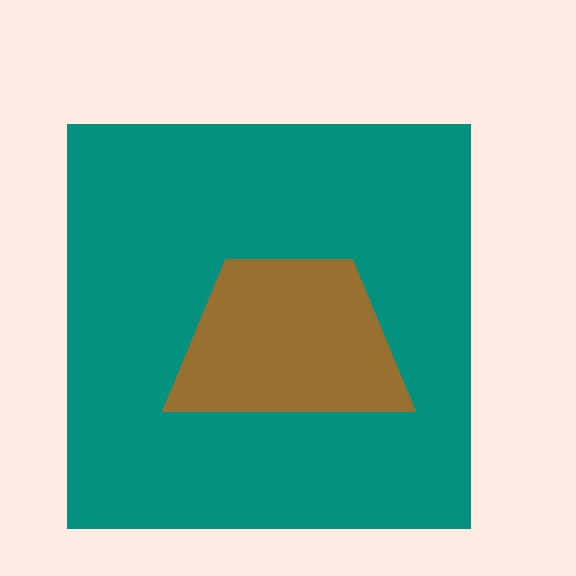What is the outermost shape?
The teal square.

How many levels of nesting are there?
2.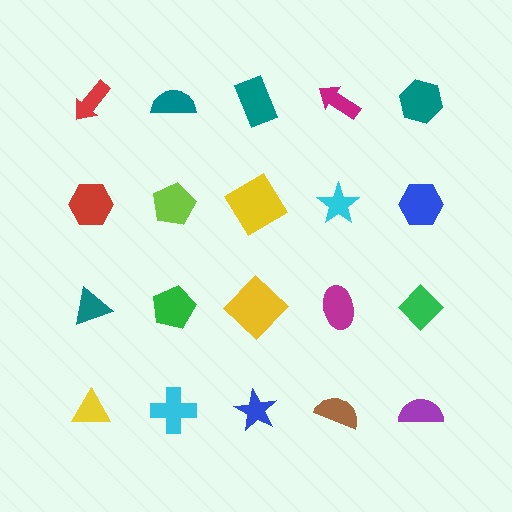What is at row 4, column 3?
A blue star.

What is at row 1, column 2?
A teal semicircle.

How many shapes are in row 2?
5 shapes.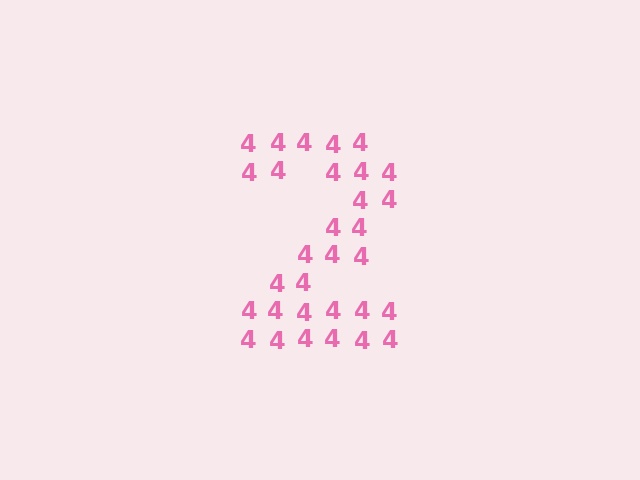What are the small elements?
The small elements are digit 4's.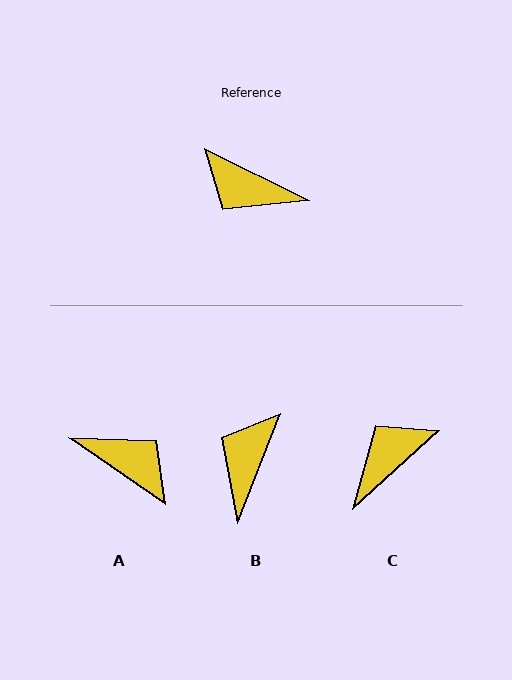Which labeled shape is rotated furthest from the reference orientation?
A, about 172 degrees away.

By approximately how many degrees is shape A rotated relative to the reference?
Approximately 172 degrees counter-clockwise.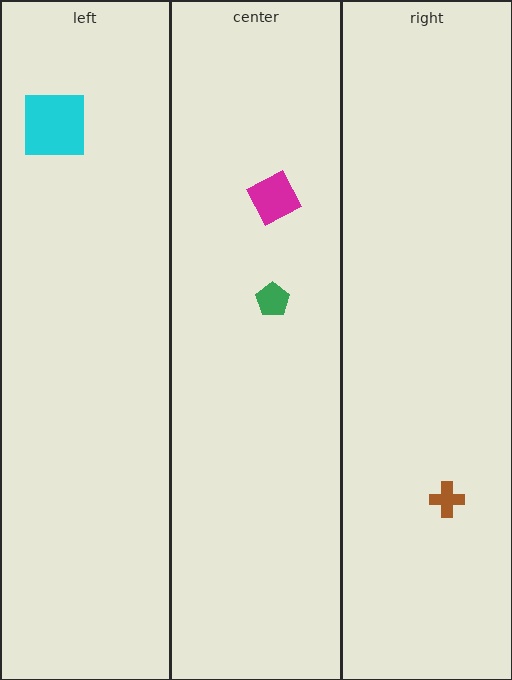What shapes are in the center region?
The magenta diamond, the green pentagon.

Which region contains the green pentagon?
The center region.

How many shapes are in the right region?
1.